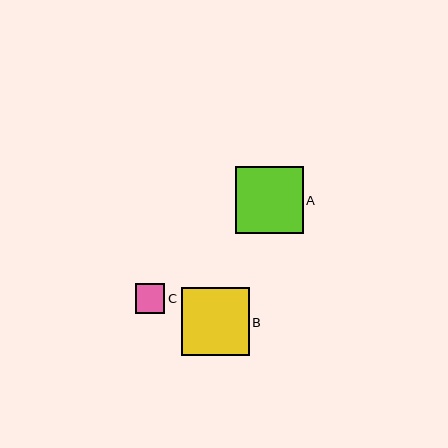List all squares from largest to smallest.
From largest to smallest: B, A, C.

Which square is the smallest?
Square C is the smallest with a size of approximately 30 pixels.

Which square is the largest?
Square B is the largest with a size of approximately 68 pixels.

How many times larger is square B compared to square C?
Square B is approximately 2.3 times the size of square C.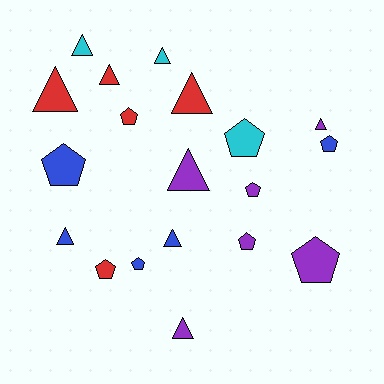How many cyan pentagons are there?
There is 1 cyan pentagon.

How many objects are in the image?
There are 19 objects.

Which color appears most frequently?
Purple, with 6 objects.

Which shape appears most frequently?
Triangle, with 10 objects.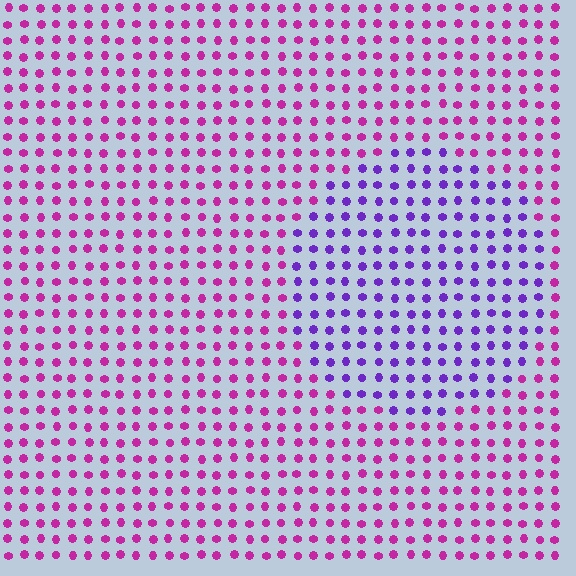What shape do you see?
I see a circle.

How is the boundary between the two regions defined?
The boundary is defined purely by a slight shift in hue (about 46 degrees). Spacing, size, and orientation are identical on both sides.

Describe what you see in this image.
The image is filled with small magenta elements in a uniform arrangement. A circle-shaped region is visible where the elements are tinted to a slightly different hue, forming a subtle color boundary.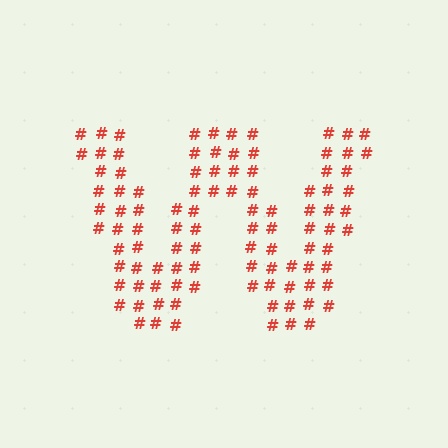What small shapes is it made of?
It is made of small hash symbols.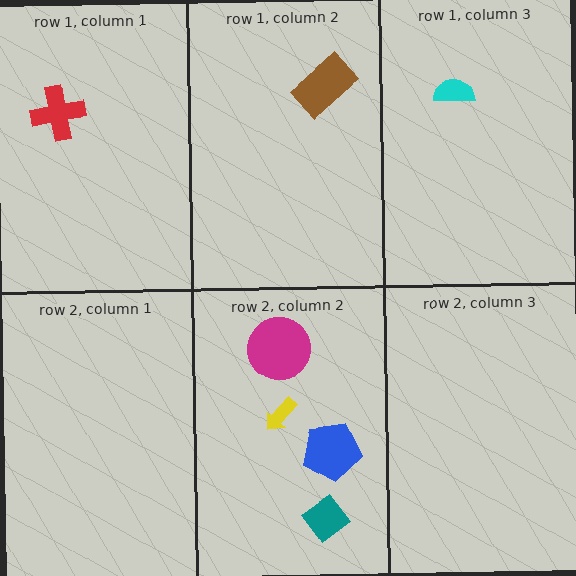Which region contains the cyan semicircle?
The row 1, column 3 region.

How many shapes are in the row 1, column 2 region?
1.